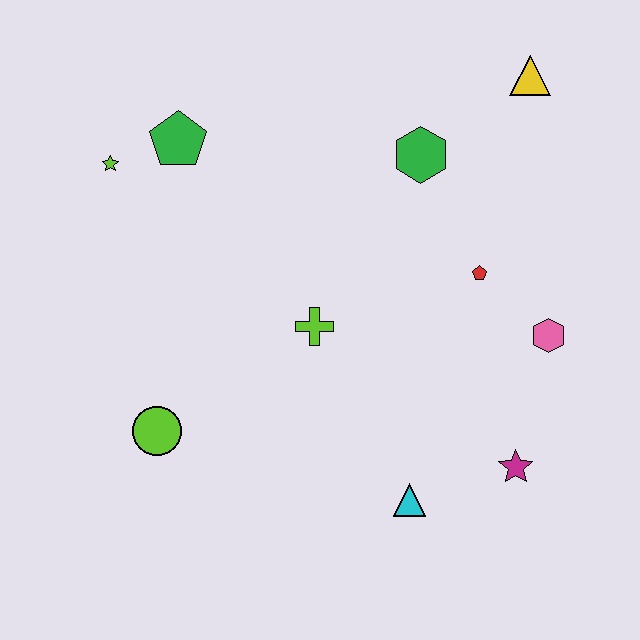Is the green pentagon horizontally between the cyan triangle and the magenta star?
No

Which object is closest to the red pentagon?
The pink hexagon is closest to the red pentagon.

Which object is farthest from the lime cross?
The yellow triangle is farthest from the lime cross.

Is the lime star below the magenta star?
No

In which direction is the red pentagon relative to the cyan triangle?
The red pentagon is above the cyan triangle.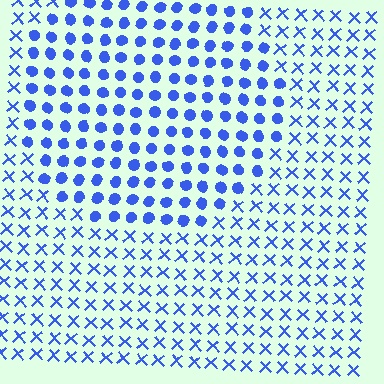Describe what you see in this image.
The image is filled with small blue elements arranged in a uniform grid. A circle-shaped region contains circles, while the surrounding area contains X marks. The boundary is defined purely by the change in element shape.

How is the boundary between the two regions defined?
The boundary is defined by a change in element shape: circles inside vs. X marks outside. All elements share the same color and spacing.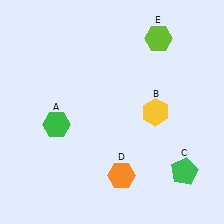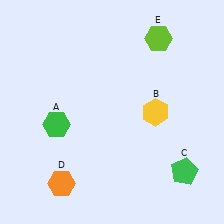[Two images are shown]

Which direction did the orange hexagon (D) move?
The orange hexagon (D) moved left.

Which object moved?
The orange hexagon (D) moved left.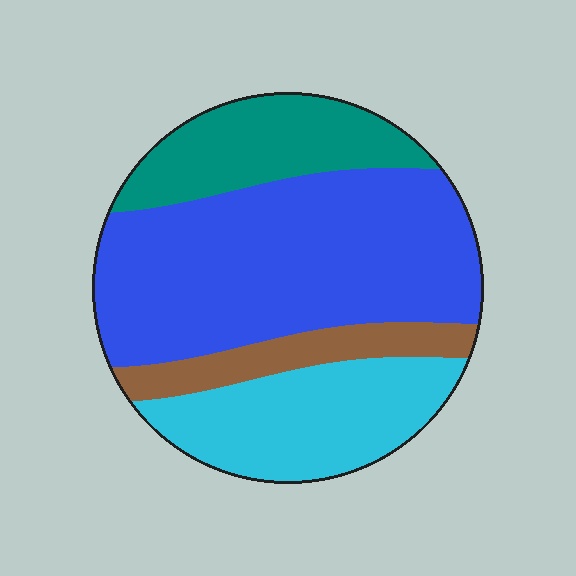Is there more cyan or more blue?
Blue.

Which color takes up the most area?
Blue, at roughly 50%.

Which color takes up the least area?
Brown, at roughly 10%.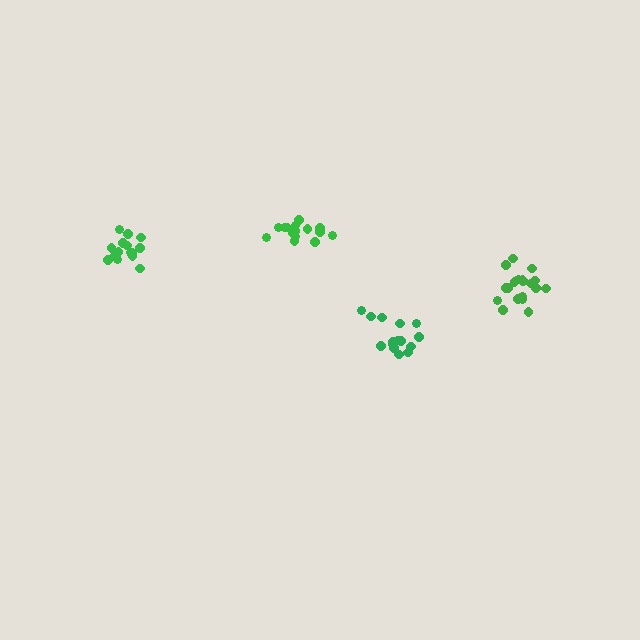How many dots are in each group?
Group 1: 19 dots, Group 2: 16 dots, Group 3: 15 dots, Group 4: 15 dots (65 total).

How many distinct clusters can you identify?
There are 4 distinct clusters.